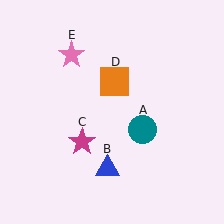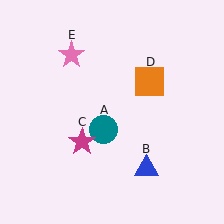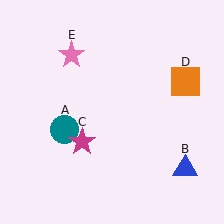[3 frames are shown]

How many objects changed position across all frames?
3 objects changed position: teal circle (object A), blue triangle (object B), orange square (object D).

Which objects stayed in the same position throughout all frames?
Magenta star (object C) and pink star (object E) remained stationary.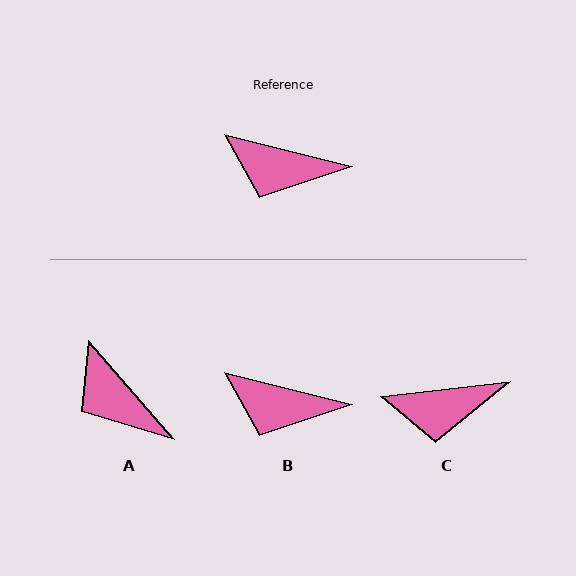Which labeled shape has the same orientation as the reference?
B.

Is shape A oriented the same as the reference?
No, it is off by about 35 degrees.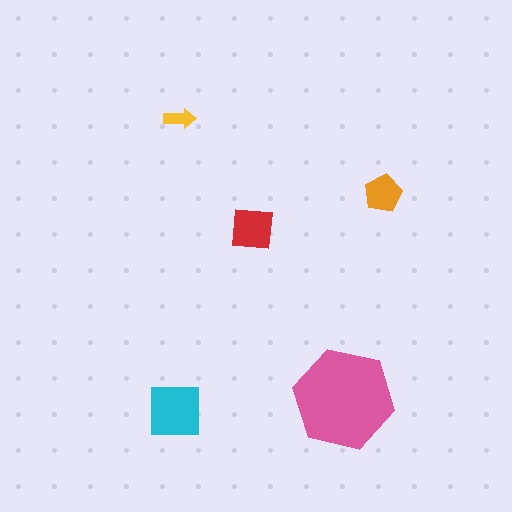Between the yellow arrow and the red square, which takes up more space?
The red square.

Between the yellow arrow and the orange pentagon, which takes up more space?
The orange pentagon.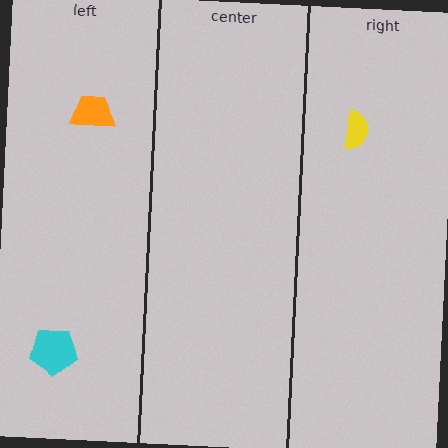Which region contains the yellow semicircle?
The right region.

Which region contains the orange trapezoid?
The left region.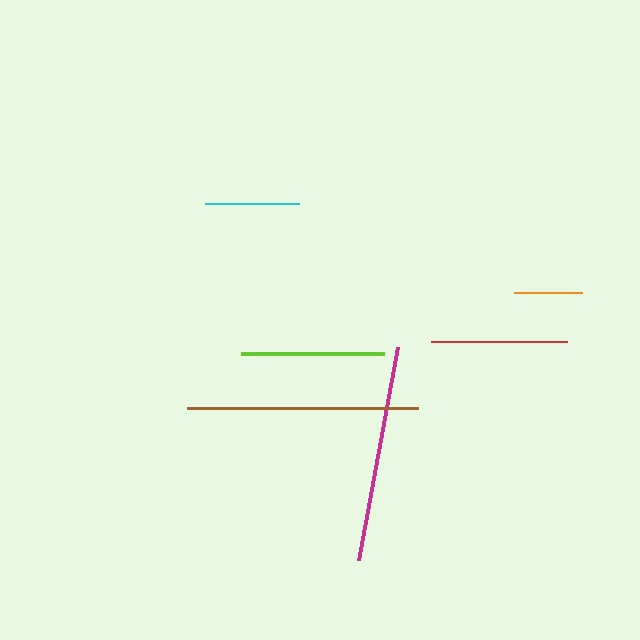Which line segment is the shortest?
The orange line is the shortest at approximately 68 pixels.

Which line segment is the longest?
The brown line is the longest at approximately 231 pixels.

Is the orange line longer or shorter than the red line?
The red line is longer than the orange line.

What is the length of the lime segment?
The lime segment is approximately 143 pixels long.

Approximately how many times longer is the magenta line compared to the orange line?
The magenta line is approximately 3.2 times the length of the orange line.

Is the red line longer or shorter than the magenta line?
The magenta line is longer than the red line.